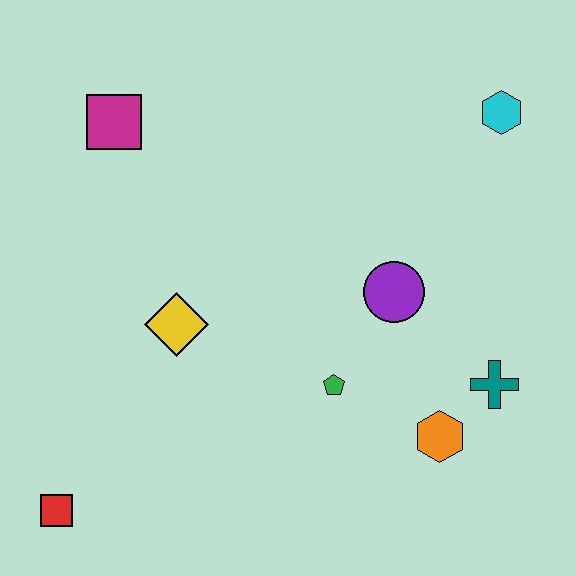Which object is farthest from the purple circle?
The red square is farthest from the purple circle.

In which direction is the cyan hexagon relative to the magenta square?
The cyan hexagon is to the right of the magenta square.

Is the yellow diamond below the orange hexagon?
No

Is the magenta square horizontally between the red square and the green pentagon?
Yes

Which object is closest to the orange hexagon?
The teal cross is closest to the orange hexagon.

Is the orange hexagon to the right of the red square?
Yes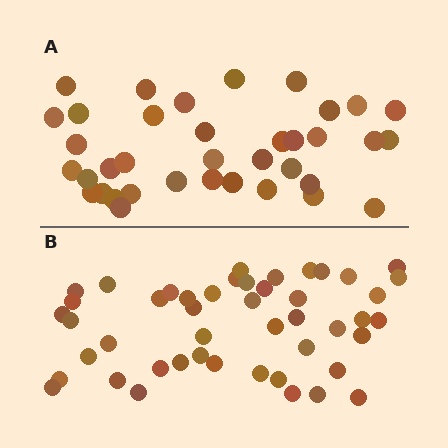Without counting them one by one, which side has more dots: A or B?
Region B (the bottom region) has more dots.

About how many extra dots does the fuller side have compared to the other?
Region B has roughly 10 or so more dots than region A.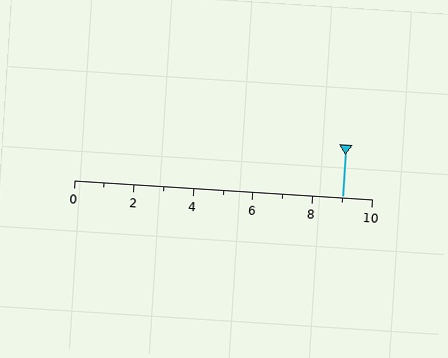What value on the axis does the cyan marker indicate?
The marker indicates approximately 9.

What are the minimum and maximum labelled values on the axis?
The axis runs from 0 to 10.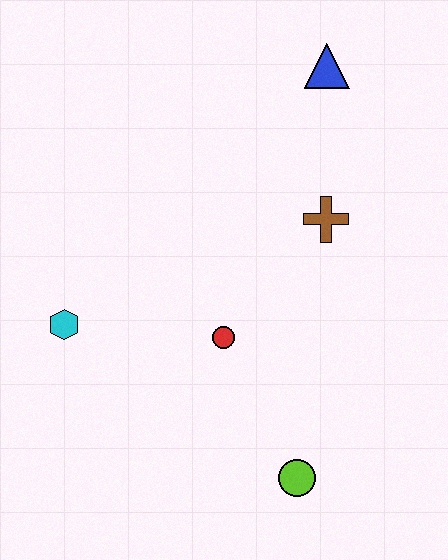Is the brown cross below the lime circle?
No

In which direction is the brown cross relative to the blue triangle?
The brown cross is below the blue triangle.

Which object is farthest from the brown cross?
The cyan hexagon is farthest from the brown cross.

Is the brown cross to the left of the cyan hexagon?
No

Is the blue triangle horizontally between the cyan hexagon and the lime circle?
No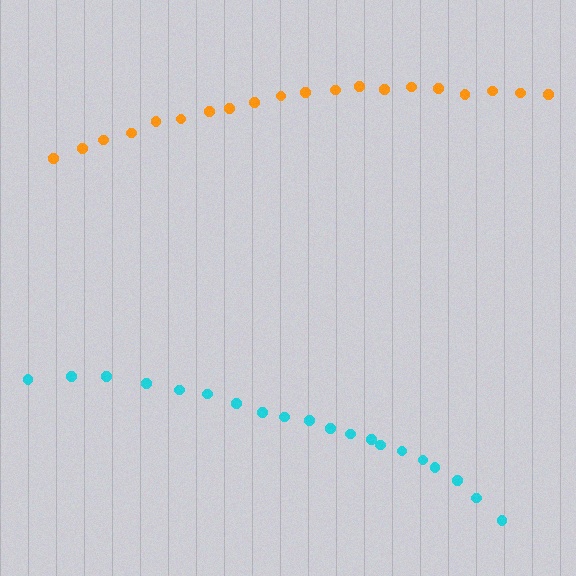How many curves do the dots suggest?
There are 2 distinct paths.